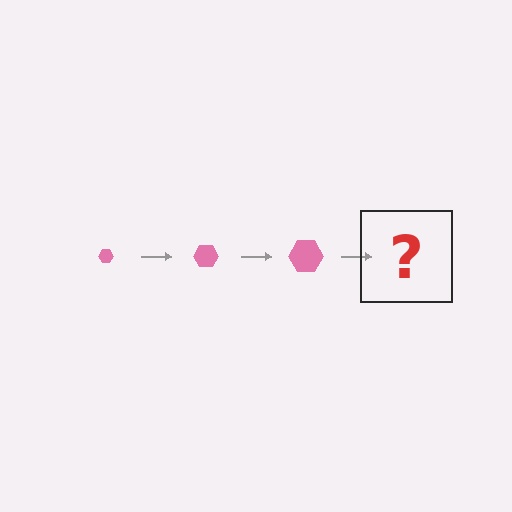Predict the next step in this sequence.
The next step is a pink hexagon, larger than the previous one.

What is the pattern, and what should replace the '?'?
The pattern is that the hexagon gets progressively larger each step. The '?' should be a pink hexagon, larger than the previous one.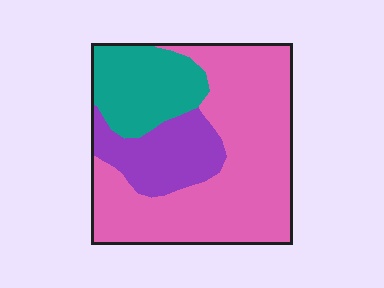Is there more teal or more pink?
Pink.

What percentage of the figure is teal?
Teal covers about 20% of the figure.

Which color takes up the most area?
Pink, at roughly 60%.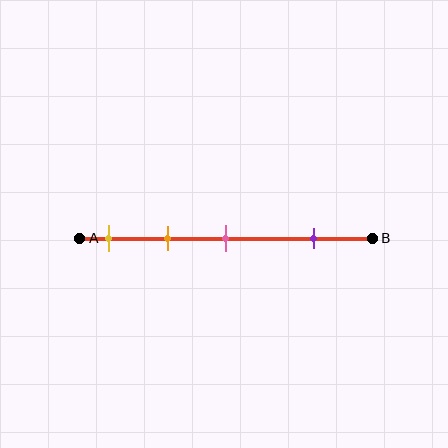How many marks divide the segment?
There are 4 marks dividing the segment.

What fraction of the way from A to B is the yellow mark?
The yellow mark is approximately 10% (0.1) of the way from A to B.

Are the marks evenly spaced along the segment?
No, the marks are not evenly spaced.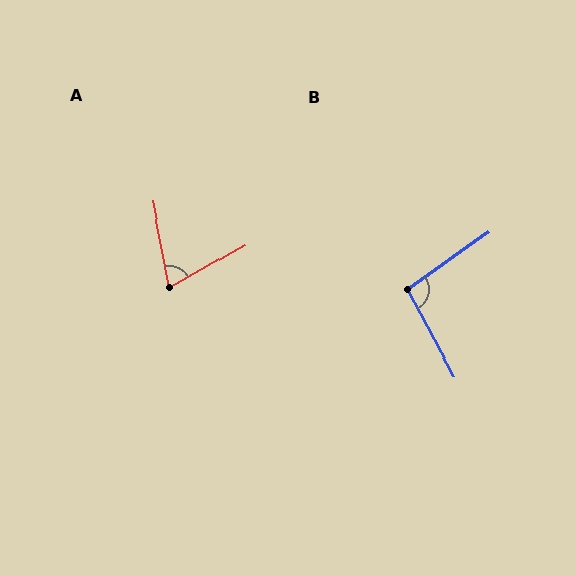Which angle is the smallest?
A, at approximately 71 degrees.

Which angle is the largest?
B, at approximately 97 degrees.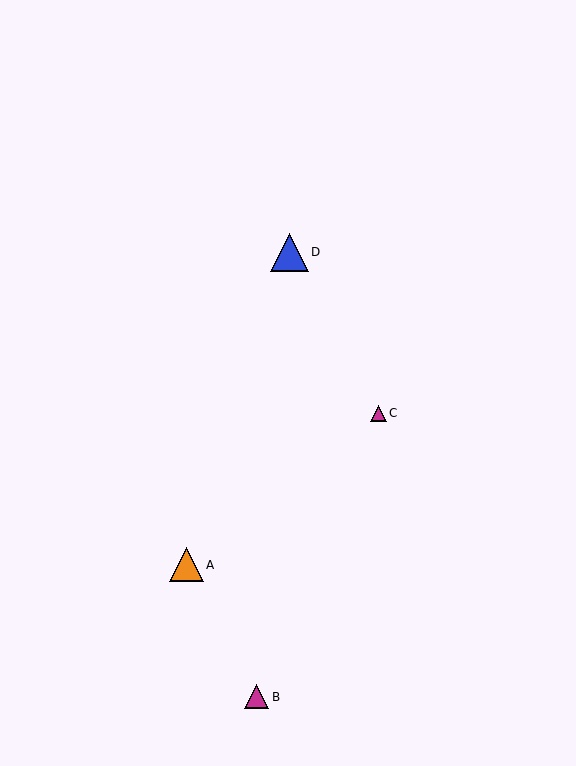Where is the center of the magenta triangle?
The center of the magenta triangle is at (257, 697).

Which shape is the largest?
The blue triangle (labeled D) is the largest.